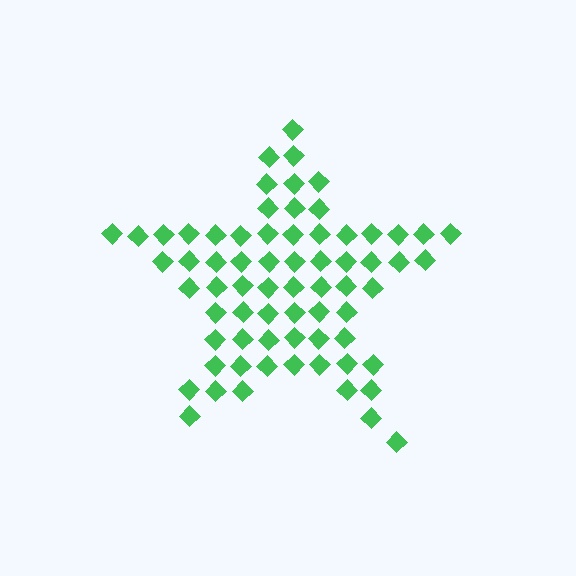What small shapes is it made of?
It is made of small diamonds.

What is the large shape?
The large shape is a star.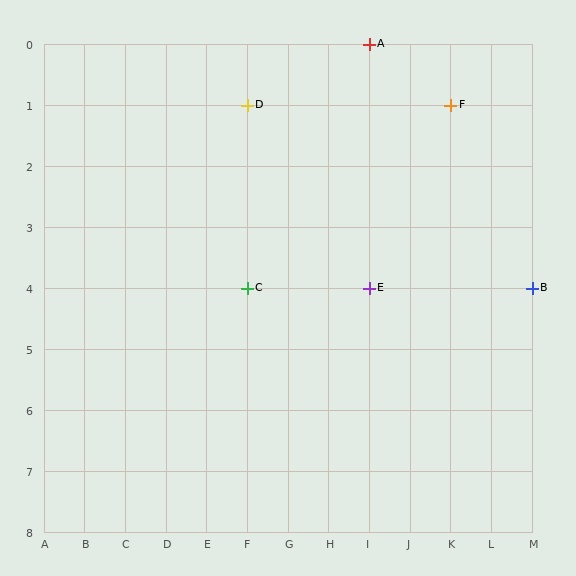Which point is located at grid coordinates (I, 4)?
Point E is at (I, 4).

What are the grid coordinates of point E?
Point E is at grid coordinates (I, 4).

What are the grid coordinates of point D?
Point D is at grid coordinates (F, 1).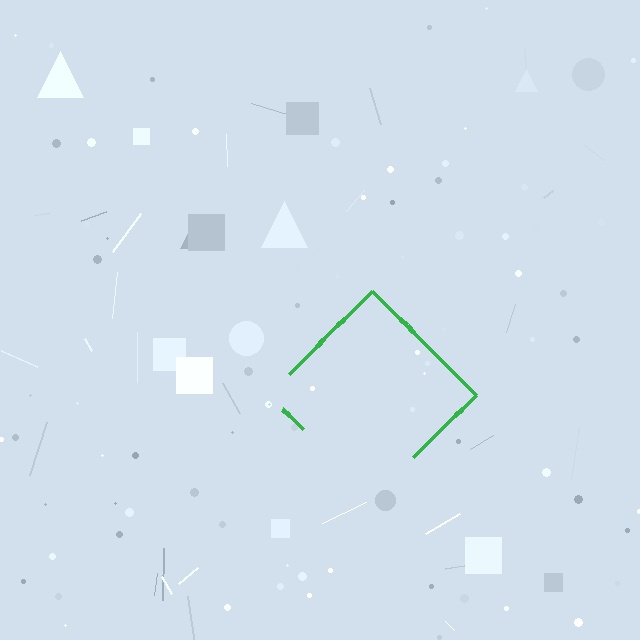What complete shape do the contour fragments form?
The contour fragments form a diamond.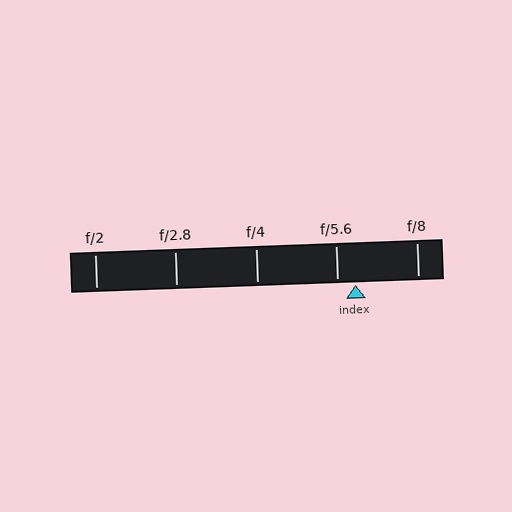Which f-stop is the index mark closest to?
The index mark is closest to f/5.6.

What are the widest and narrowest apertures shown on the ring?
The widest aperture shown is f/2 and the narrowest is f/8.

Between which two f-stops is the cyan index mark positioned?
The index mark is between f/5.6 and f/8.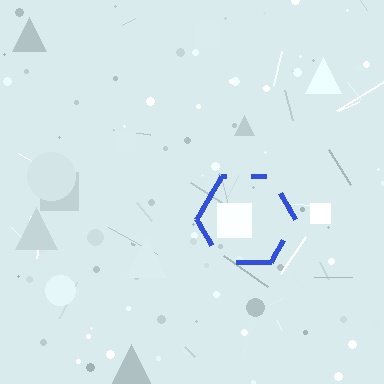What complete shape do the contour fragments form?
The contour fragments form a hexagon.